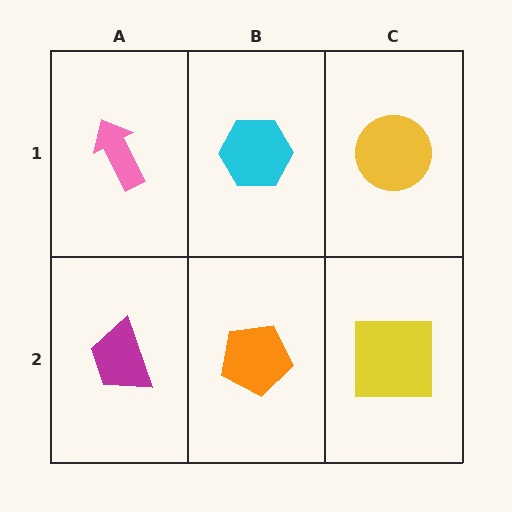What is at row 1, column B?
A cyan hexagon.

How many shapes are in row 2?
3 shapes.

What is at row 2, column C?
A yellow square.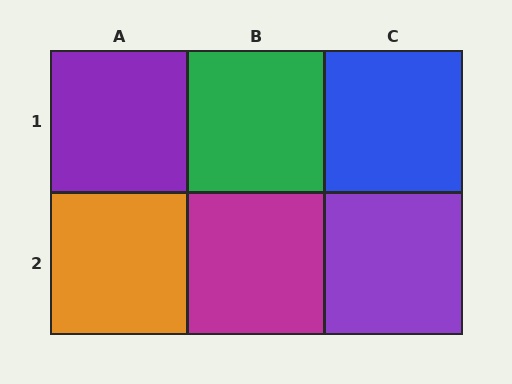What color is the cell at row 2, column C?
Purple.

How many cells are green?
1 cell is green.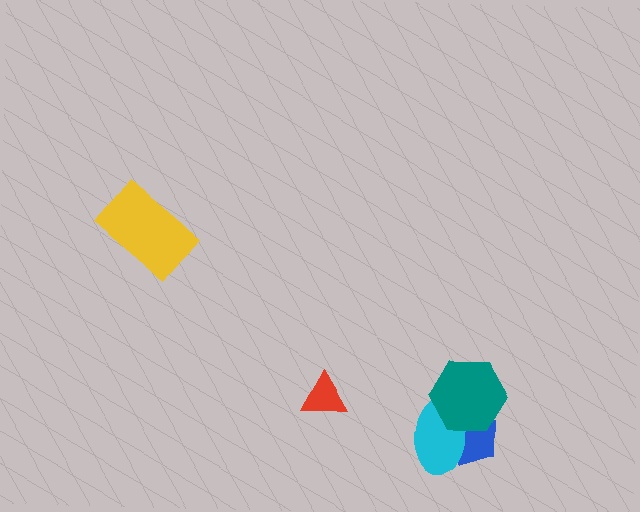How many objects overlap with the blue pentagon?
2 objects overlap with the blue pentagon.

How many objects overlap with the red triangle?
0 objects overlap with the red triangle.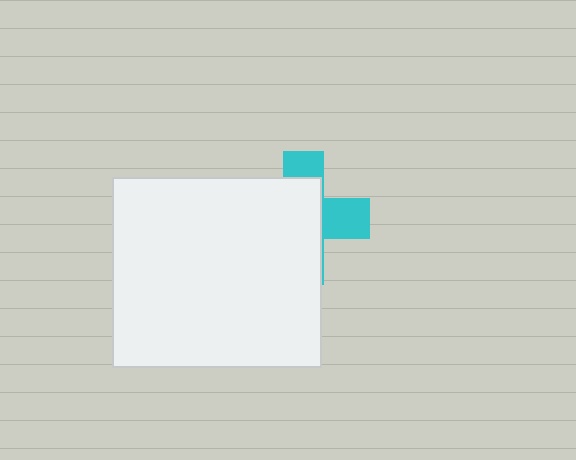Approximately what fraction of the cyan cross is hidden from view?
Roughly 66% of the cyan cross is hidden behind the white rectangle.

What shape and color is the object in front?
The object in front is a white rectangle.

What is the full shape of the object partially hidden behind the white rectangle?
The partially hidden object is a cyan cross.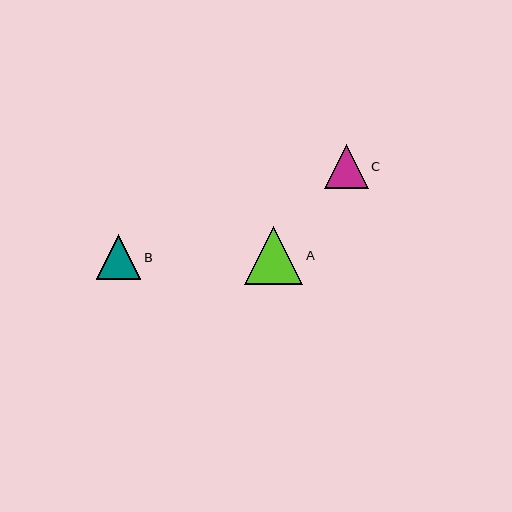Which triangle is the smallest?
Triangle C is the smallest with a size of approximately 44 pixels.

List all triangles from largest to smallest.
From largest to smallest: A, B, C.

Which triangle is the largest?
Triangle A is the largest with a size of approximately 58 pixels.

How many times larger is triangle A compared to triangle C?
Triangle A is approximately 1.3 times the size of triangle C.